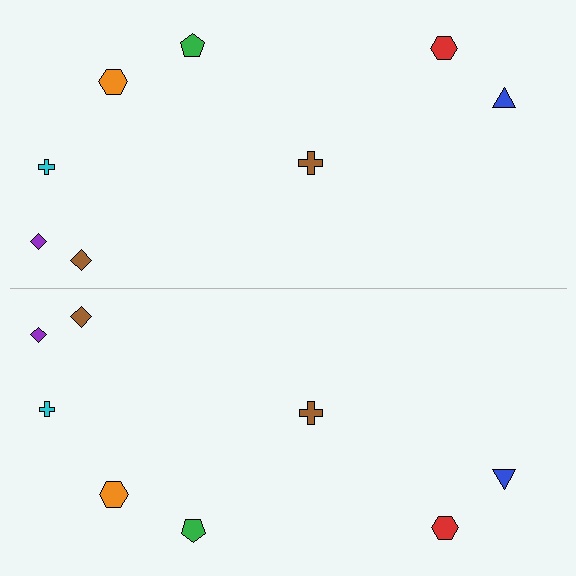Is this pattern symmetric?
Yes, this pattern has bilateral (reflection) symmetry.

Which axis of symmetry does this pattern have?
The pattern has a horizontal axis of symmetry running through the center of the image.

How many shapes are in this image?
There are 16 shapes in this image.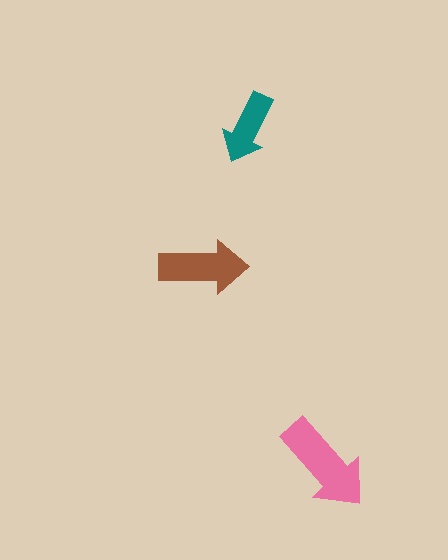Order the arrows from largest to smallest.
the pink one, the brown one, the teal one.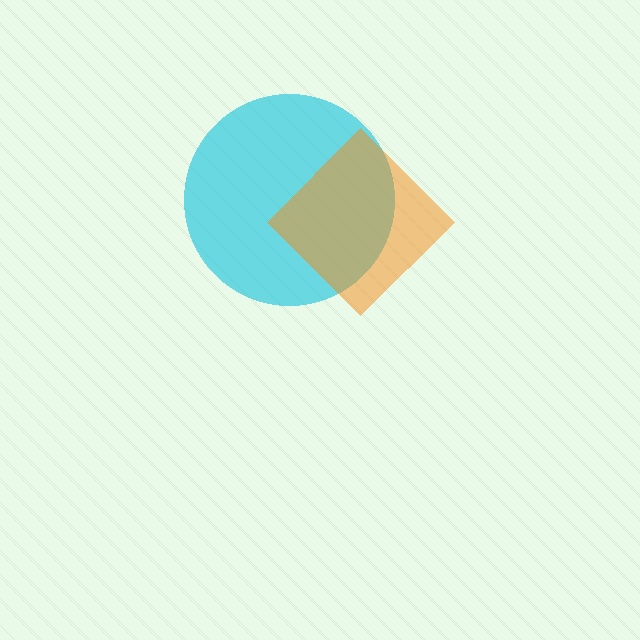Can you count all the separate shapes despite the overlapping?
Yes, there are 2 separate shapes.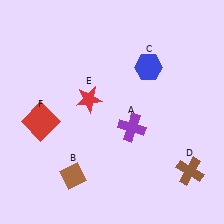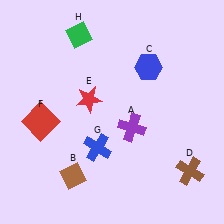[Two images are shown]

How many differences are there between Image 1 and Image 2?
There are 2 differences between the two images.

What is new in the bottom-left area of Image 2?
A blue cross (G) was added in the bottom-left area of Image 2.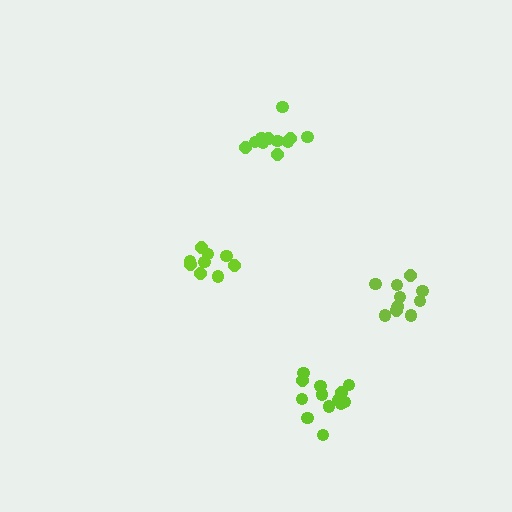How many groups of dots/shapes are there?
There are 4 groups.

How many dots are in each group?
Group 1: 11 dots, Group 2: 9 dots, Group 3: 11 dots, Group 4: 13 dots (44 total).